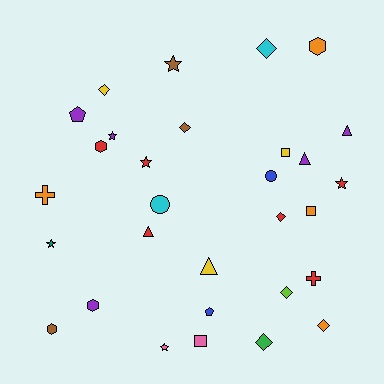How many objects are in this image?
There are 30 objects.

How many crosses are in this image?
There are 2 crosses.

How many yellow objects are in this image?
There are 3 yellow objects.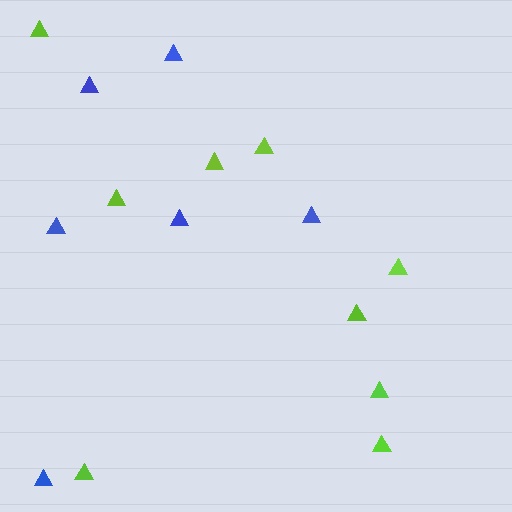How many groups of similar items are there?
There are 2 groups: one group of blue triangles (6) and one group of lime triangles (9).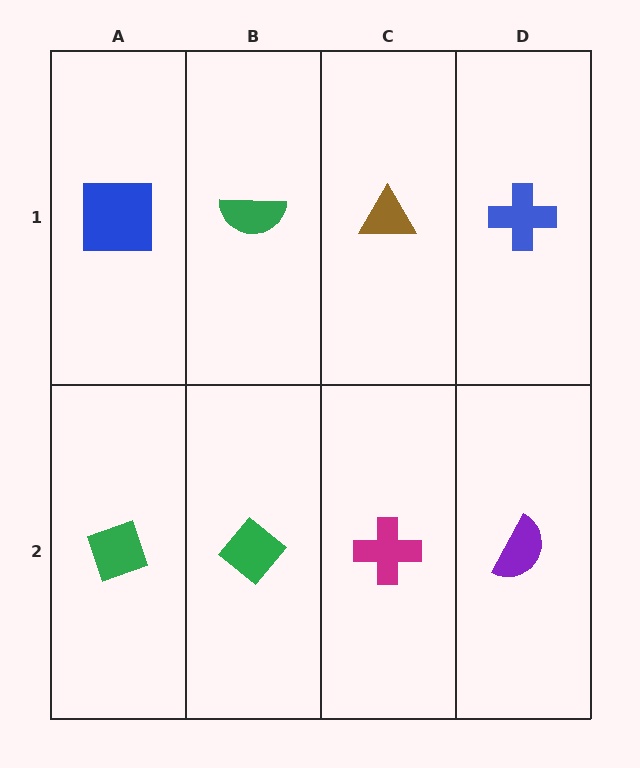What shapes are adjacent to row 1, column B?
A green diamond (row 2, column B), a blue square (row 1, column A), a brown triangle (row 1, column C).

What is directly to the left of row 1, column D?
A brown triangle.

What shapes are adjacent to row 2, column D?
A blue cross (row 1, column D), a magenta cross (row 2, column C).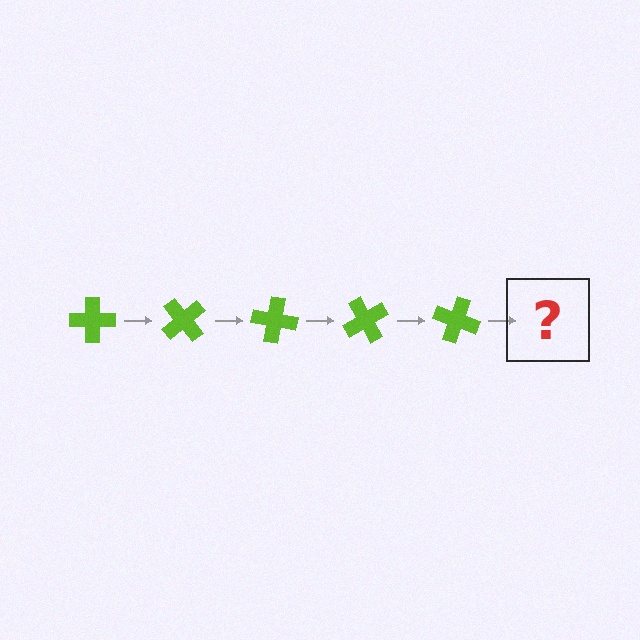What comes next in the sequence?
The next element should be a lime cross rotated 250 degrees.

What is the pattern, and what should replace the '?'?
The pattern is that the cross rotates 50 degrees each step. The '?' should be a lime cross rotated 250 degrees.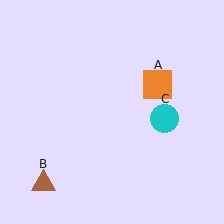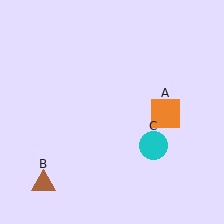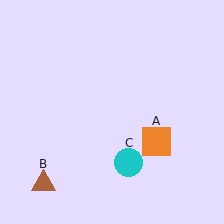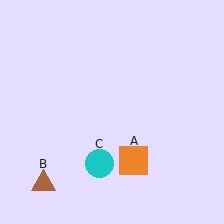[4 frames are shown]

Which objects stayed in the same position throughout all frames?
Brown triangle (object B) remained stationary.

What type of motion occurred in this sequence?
The orange square (object A), cyan circle (object C) rotated clockwise around the center of the scene.